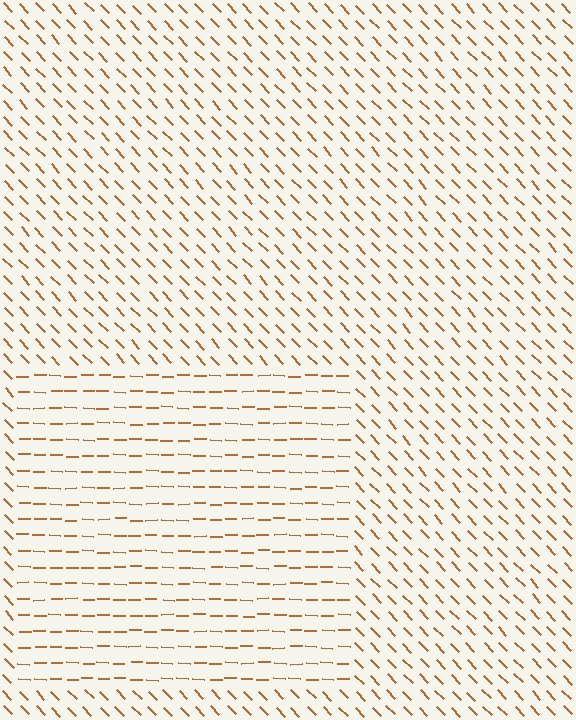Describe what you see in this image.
The image is filled with small brown line segments. A rectangle region in the image has lines oriented differently from the surrounding lines, creating a visible texture boundary.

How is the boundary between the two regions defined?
The boundary is defined purely by a change in line orientation (approximately 45 degrees difference). All lines are the same color and thickness.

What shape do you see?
I see a rectangle.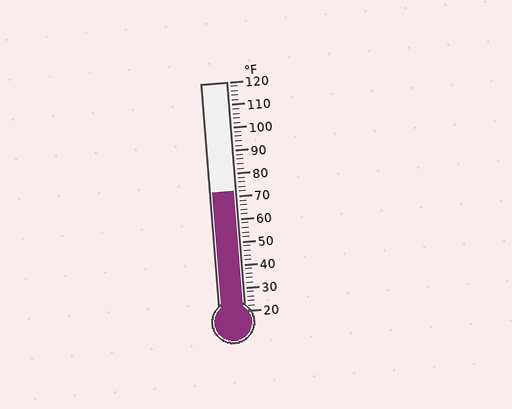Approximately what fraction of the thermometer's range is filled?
The thermometer is filled to approximately 50% of its range.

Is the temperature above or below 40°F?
The temperature is above 40°F.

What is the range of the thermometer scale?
The thermometer scale ranges from 20°F to 120°F.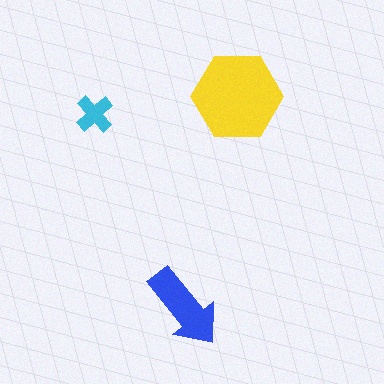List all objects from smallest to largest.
The cyan cross, the blue arrow, the yellow hexagon.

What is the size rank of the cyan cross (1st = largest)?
3rd.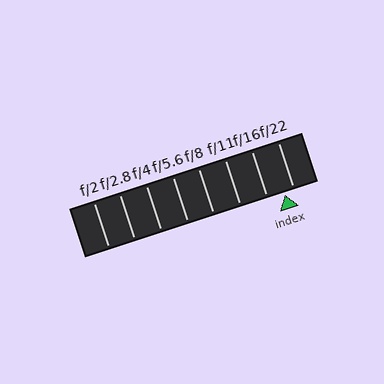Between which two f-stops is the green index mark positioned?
The index mark is between f/16 and f/22.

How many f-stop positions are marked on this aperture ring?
There are 8 f-stop positions marked.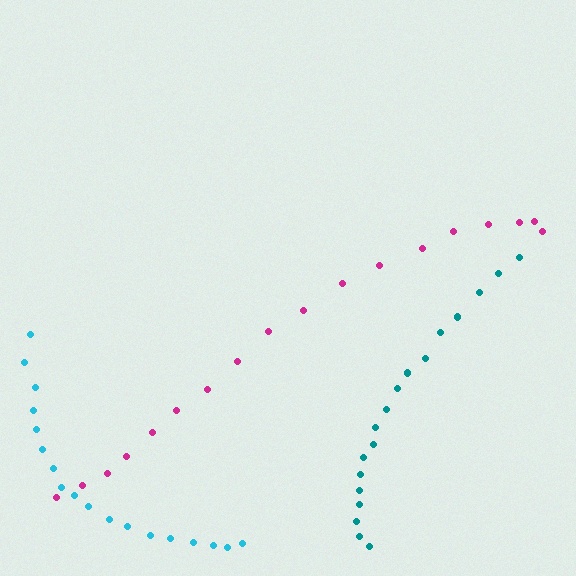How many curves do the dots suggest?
There are 3 distinct paths.